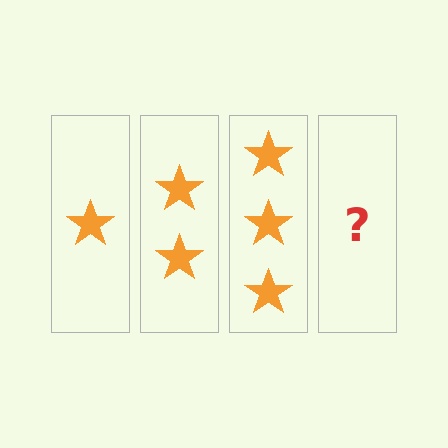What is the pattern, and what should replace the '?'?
The pattern is that each step adds one more star. The '?' should be 4 stars.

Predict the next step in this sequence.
The next step is 4 stars.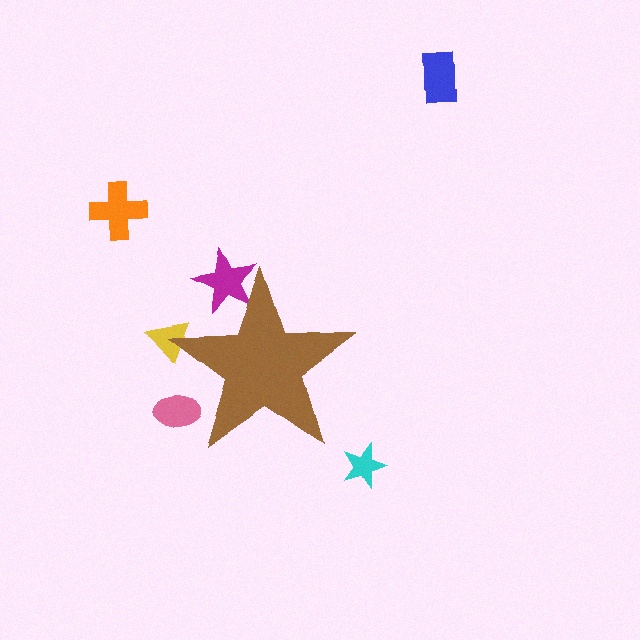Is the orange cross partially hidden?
No, the orange cross is fully visible.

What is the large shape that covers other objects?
A brown star.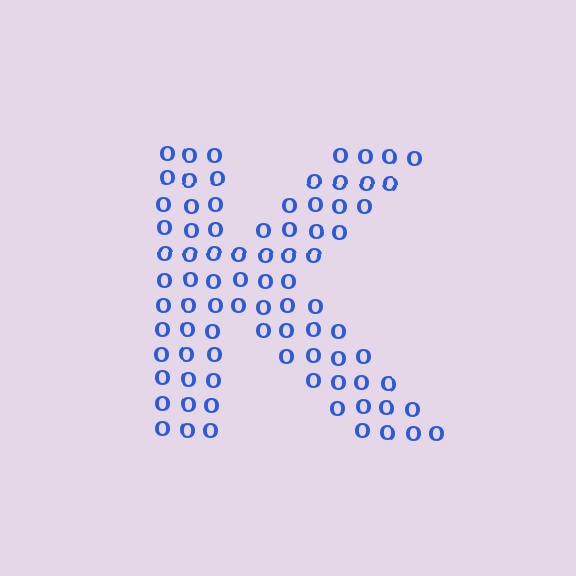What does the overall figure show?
The overall figure shows the letter K.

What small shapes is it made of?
It is made of small letter O's.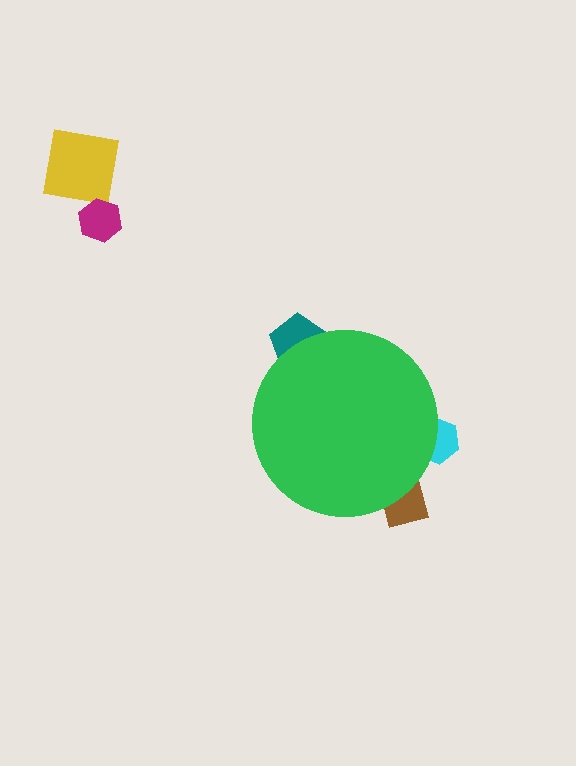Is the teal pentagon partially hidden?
Yes, the teal pentagon is partially hidden behind the green circle.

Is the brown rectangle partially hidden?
Yes, the brown rectangle is partially hidden behind the green circle.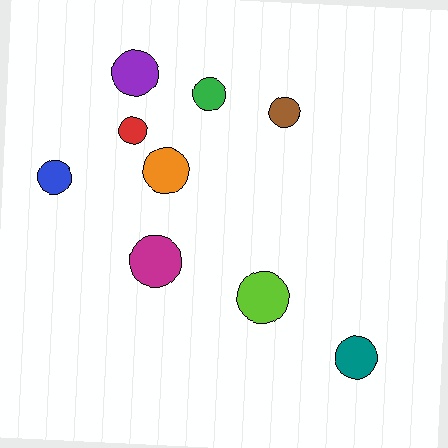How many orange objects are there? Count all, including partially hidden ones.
There is 1 orange object.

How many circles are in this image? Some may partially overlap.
There are 9 circles.